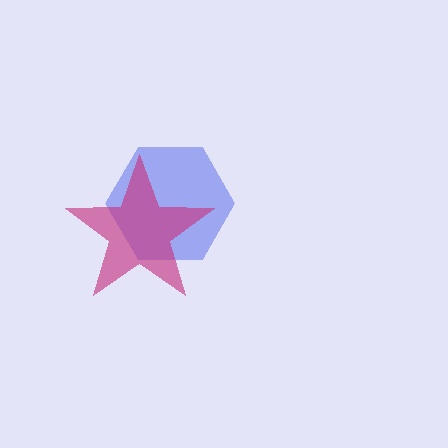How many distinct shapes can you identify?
There are 2 distinct shapes: a blue hexagon, a magenta star.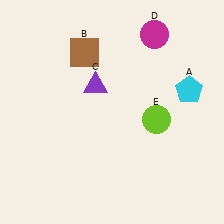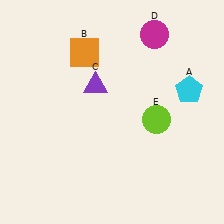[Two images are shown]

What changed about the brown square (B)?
In Image 1, B is brown. In Image 2, it changed to orange.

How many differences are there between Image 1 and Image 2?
There is 1 difference between the two images.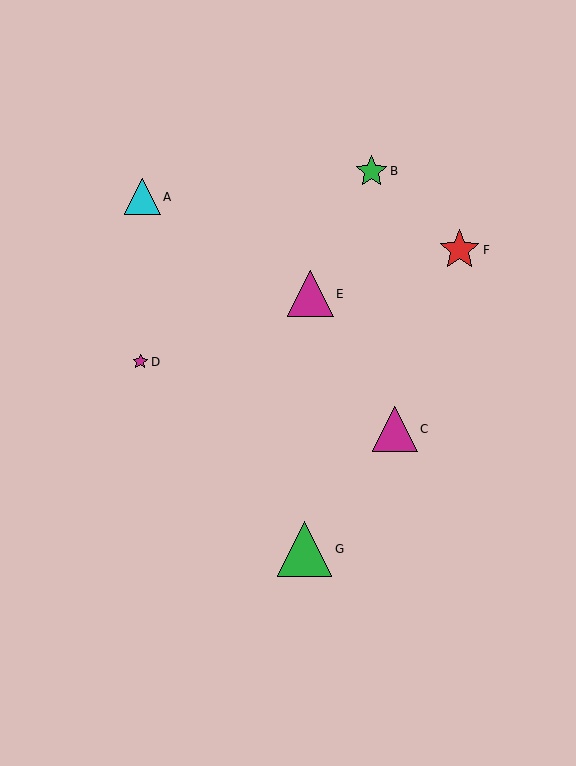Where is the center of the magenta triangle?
The center of the magenta triangle is at (310, 294).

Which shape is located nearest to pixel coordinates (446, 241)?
The red star (labeled F) at (460, 250) is nearest to that location.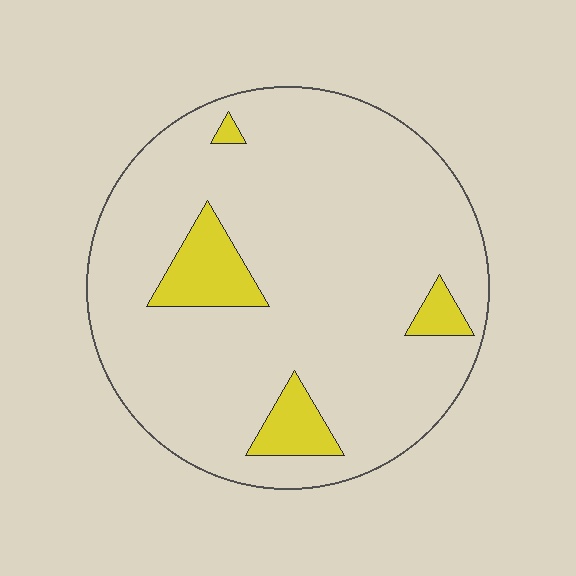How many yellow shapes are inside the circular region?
4.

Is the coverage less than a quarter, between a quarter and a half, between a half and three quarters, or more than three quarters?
Less than a quarter.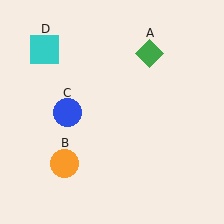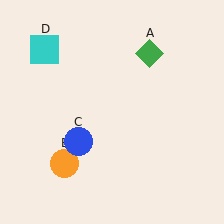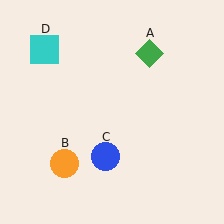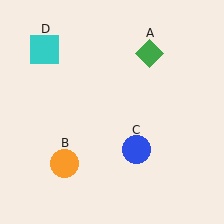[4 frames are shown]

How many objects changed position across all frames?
1 object changed position: blue circle (object C).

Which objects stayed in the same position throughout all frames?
Green diamond (object A) and orange circle (object B) and cyan square (object D) remained stationary.